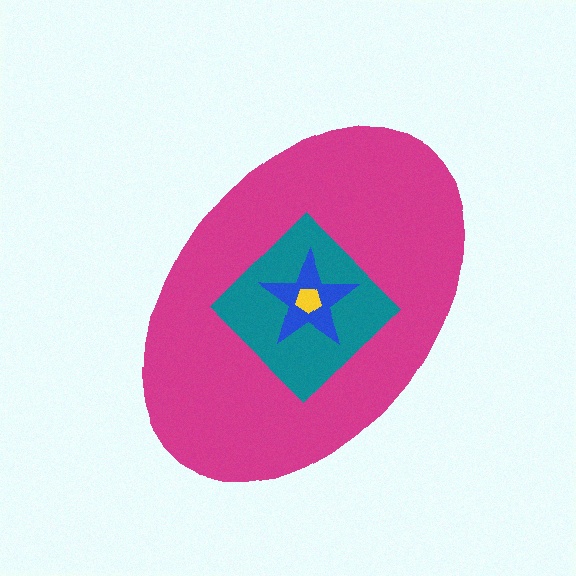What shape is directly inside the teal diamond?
The blue star.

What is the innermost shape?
The yellow pentagon.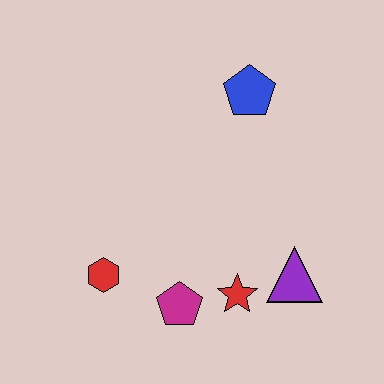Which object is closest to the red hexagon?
The magenta pentagon is closest to the red hexagon.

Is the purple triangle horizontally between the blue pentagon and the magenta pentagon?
No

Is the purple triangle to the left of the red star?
No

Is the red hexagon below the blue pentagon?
Yes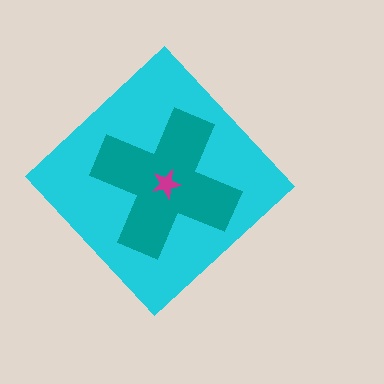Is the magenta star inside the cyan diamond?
Yes.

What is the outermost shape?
The cyan diamond.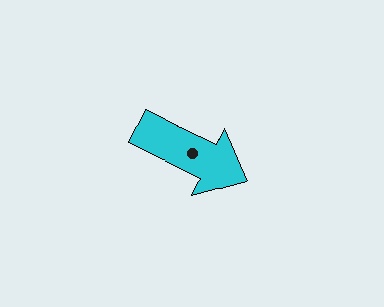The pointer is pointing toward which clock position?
Roughly 4 o'clock.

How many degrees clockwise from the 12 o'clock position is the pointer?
Approximately 115 degrees.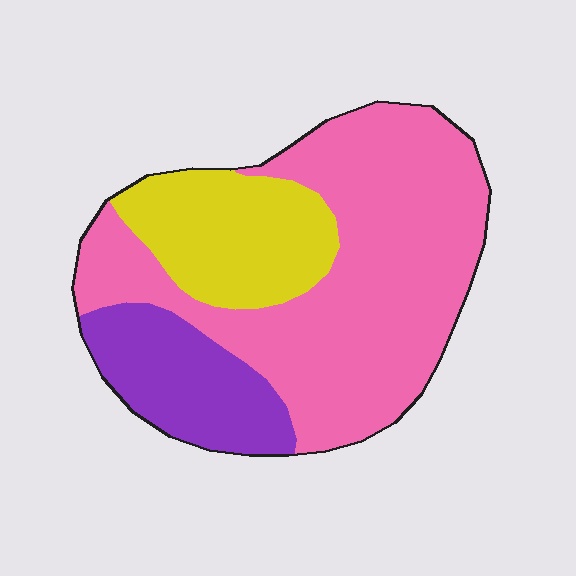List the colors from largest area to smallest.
From largest to smallest: pink, yellow, purple.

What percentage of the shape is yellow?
Yellow takes up about one fifth (1/5) of the shape.